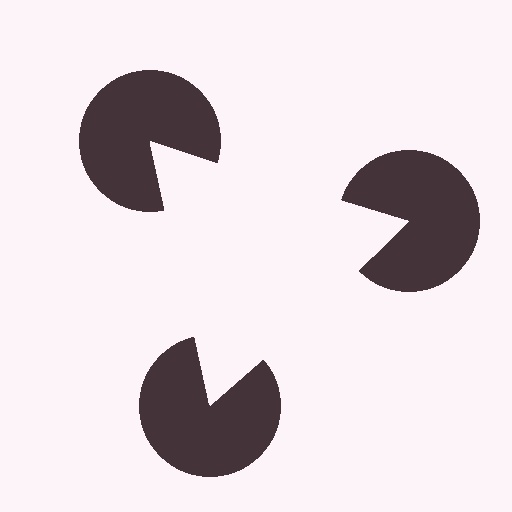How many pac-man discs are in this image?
There are 3 — one at each vertex of the illusory triangle.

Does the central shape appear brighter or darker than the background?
It typically appears slightly brighter than the background, even though no actual brightness change is drawn.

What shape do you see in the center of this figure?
An illusory triangle — its edges are inferred from the aligned wedge cuts in the pac-man discs, not physically drawn.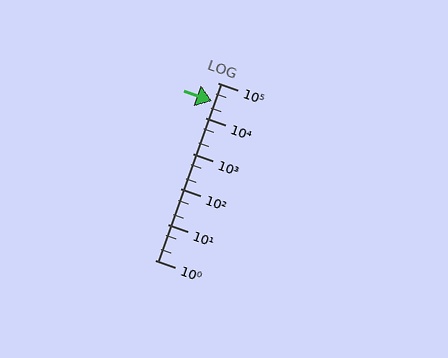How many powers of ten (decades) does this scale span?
The scale spans 5 decades, from 1 to 100000.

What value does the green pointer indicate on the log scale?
The pointer indicates approximately 31000.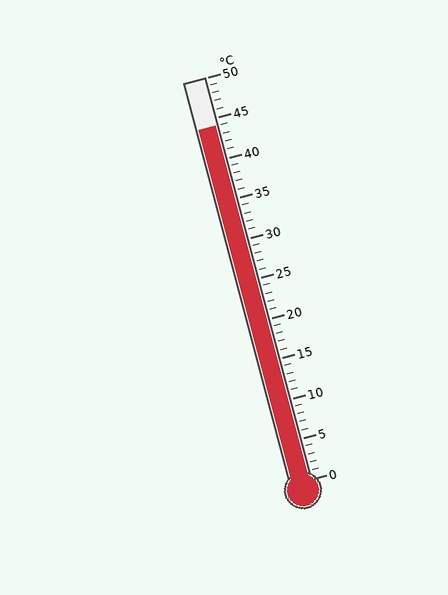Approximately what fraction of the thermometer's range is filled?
The thermometer is filled to approximately 90% of its range.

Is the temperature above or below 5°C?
The temperature is above 5°C.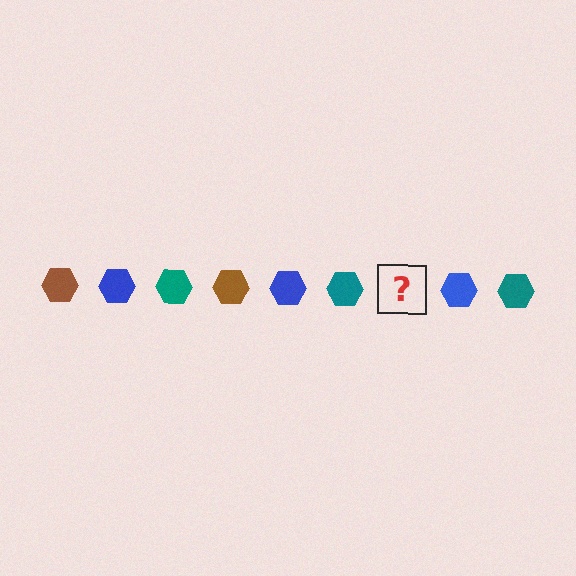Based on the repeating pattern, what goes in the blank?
The blank should be a brown hexagon.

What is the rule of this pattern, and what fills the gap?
The rule is that the pattern cycles through brown, blue, teal hexagons. The gap should be filled with a brown hexagon.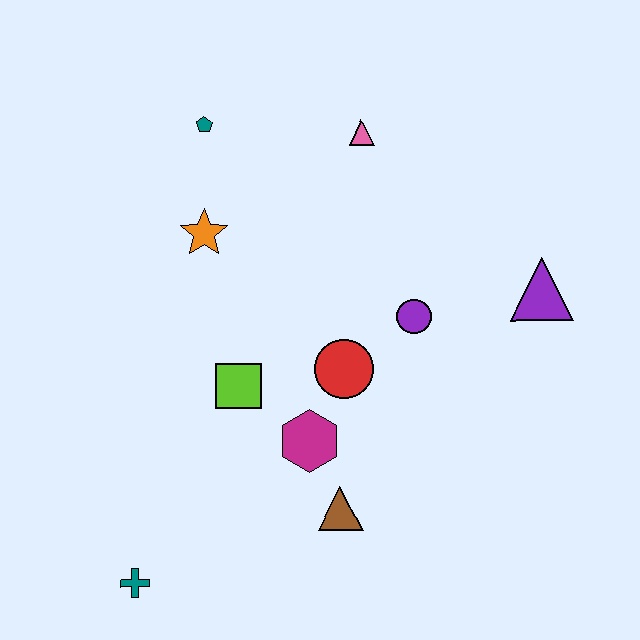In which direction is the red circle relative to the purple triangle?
The red circle is to the left of the purple triangle.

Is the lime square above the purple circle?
No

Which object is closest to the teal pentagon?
The orange star is closest to the teal pentagon.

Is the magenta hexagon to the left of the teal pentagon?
No